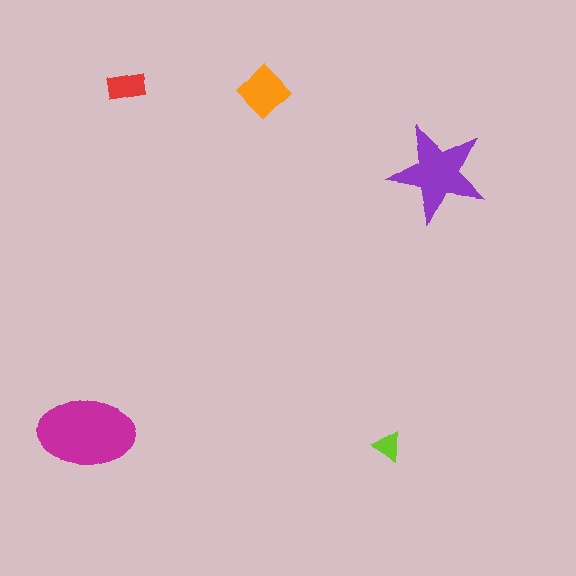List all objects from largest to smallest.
The magenta ellipse, the purple star, the orange diamond, the red rectangle, the lime triangle.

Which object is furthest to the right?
The purple star is rightmost.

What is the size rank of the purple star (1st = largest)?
2nd.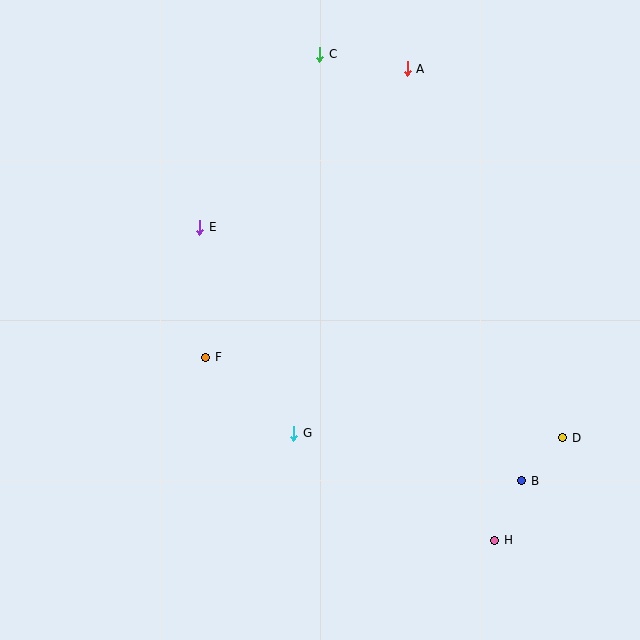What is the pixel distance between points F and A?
The distance between F and A is 352 pixels.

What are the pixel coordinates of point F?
Point F is at (206, 357).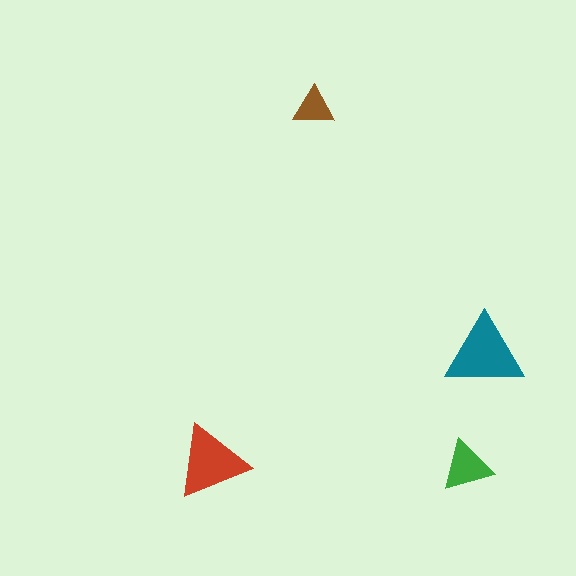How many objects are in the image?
There are 4 objects in the image.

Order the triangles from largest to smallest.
the teal one, the red one, the green one, the brown one.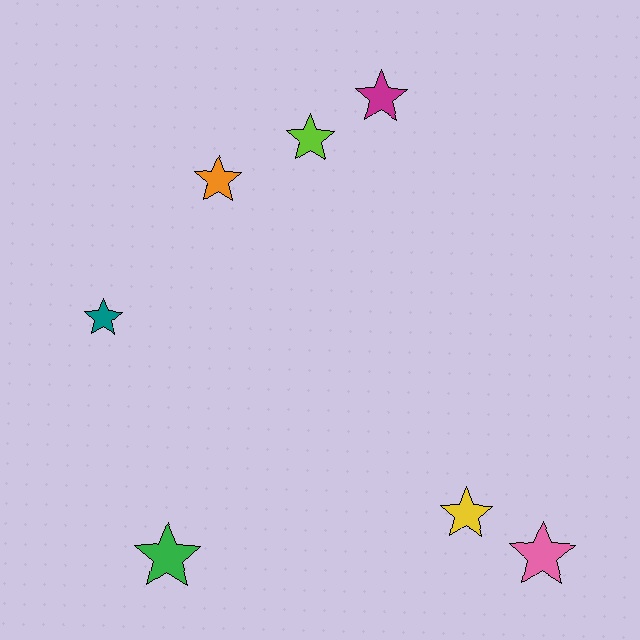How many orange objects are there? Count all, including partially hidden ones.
There is 1 orange object.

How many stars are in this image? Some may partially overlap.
There are 7 stars.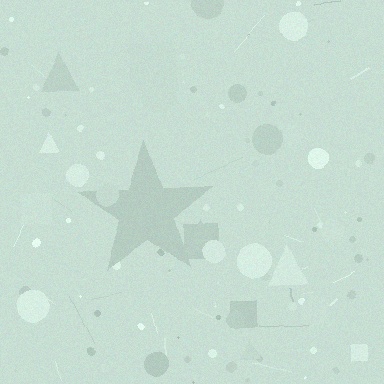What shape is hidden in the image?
A star is hidden in the image.